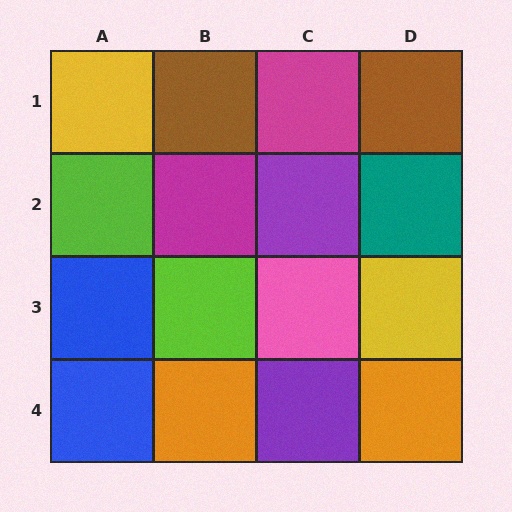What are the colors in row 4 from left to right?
Blue, orange, purple, orange.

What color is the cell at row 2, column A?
Lime.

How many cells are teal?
1 cell is teal.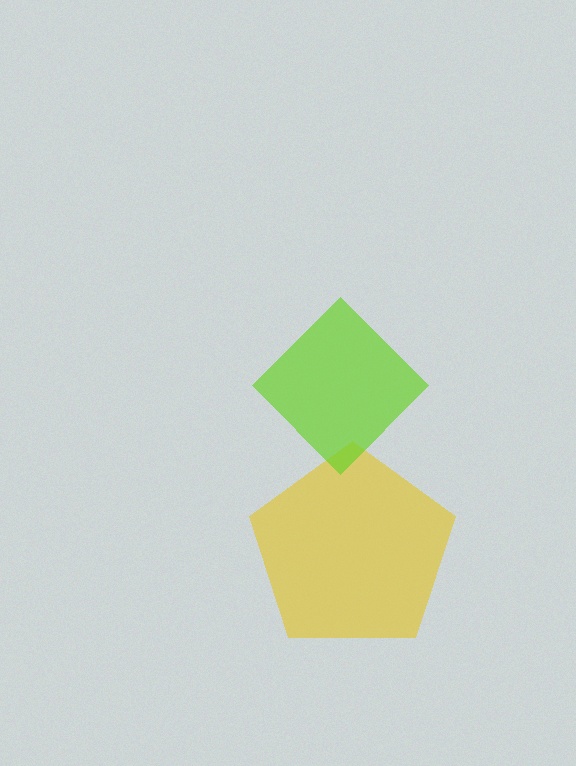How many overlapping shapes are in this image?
There are 2 overlapping shapes in the image.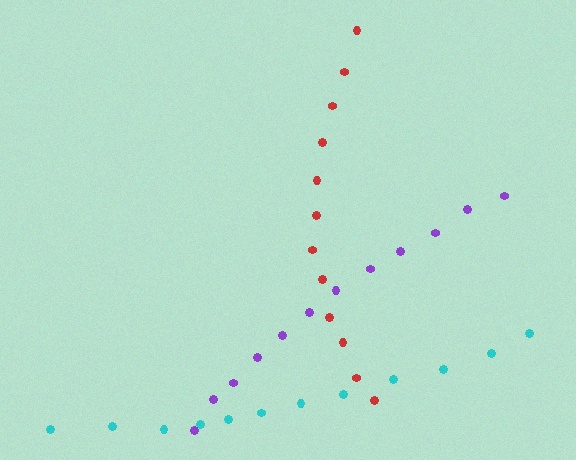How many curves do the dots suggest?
There are 3 distinct paths.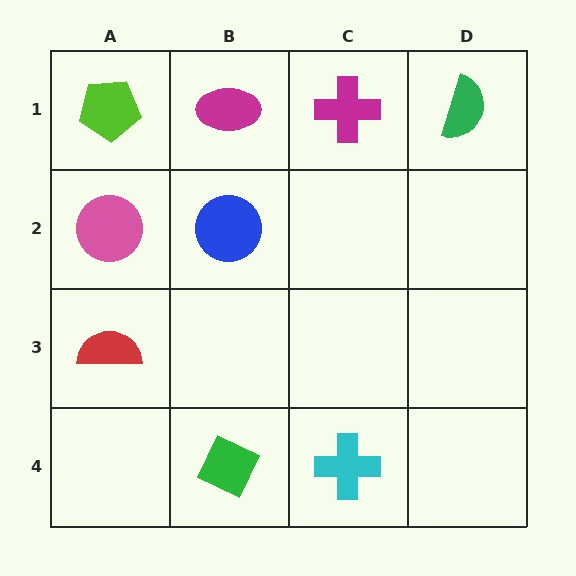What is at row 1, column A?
A lime pentagon.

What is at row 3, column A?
A red semicircle.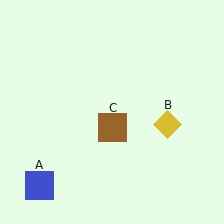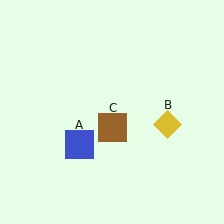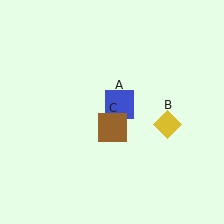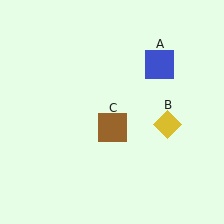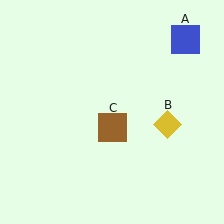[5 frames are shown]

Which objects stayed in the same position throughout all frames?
Yellow diamond (object B) and brown square (object C) remained stationary.